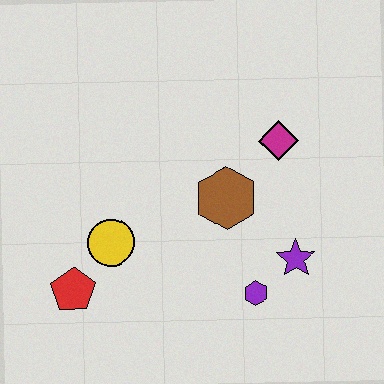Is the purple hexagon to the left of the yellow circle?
No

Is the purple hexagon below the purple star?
Yes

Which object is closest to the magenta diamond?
The brown hexagon is closest to the magenta diamond.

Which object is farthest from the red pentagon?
The magenta diamond is farthest from the red pentagon.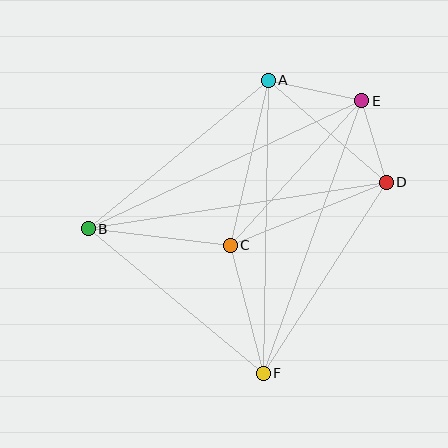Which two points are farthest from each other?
Points B and E are farthest from each other.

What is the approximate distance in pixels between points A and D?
The distance between A and D is approximately 156 pixels.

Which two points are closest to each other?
Points D and E are closest to each other.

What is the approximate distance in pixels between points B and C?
The distance between B and C is approximately 143 pixels.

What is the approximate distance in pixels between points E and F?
The distance between E and F is approximately 290 pixels.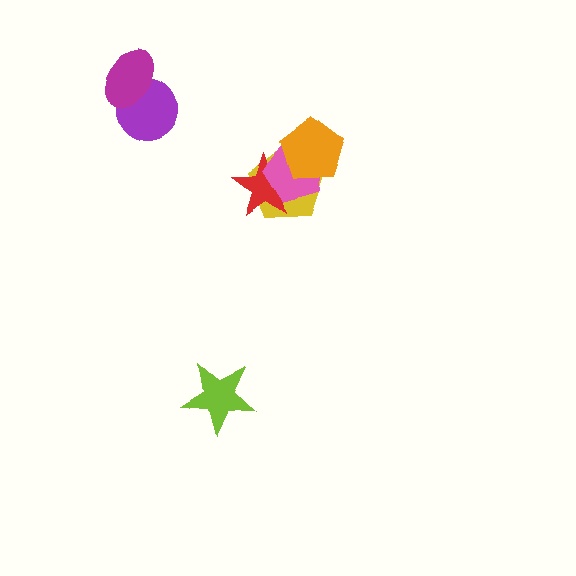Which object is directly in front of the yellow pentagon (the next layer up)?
The red star is directly in front of the yellow pentagon.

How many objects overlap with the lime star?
0 objects overlap with the lime star.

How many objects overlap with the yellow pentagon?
3 objects overlap with the yellow pentagon.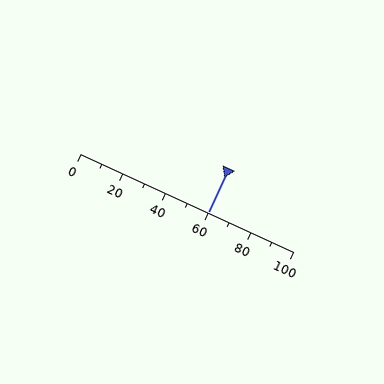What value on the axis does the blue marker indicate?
The marker indicates approximately 60.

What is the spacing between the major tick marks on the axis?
The major ticks are spaced 20 apart.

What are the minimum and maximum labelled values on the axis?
The axis runs from 0 to 100.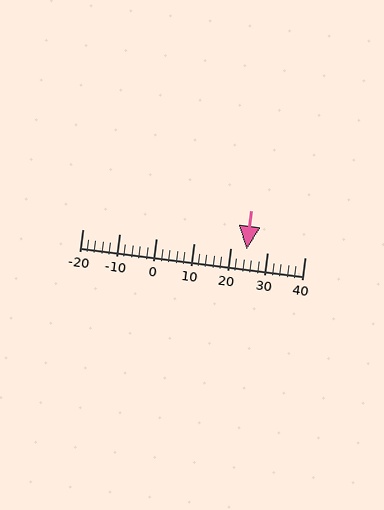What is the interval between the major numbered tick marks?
The major tick marks are spaced 10 units apart.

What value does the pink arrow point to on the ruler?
The pink arrow points to approximately 24.